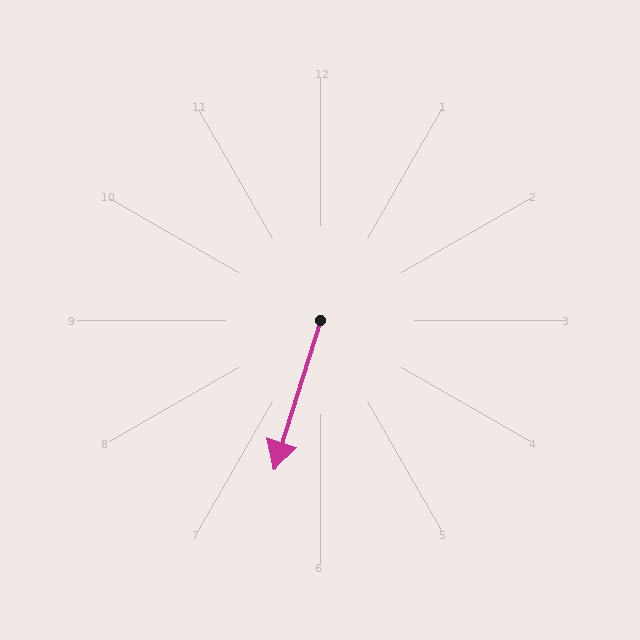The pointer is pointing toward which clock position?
Roughly 7 o'clock.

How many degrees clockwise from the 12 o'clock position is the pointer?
Approximately 197 degrees.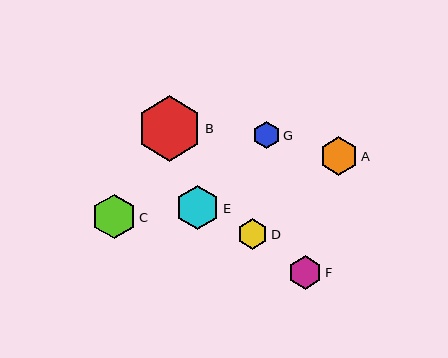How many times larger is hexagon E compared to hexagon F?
Hexagon E is approximately 1.3 times the size of hexagon F.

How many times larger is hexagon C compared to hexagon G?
Hexagon C is approximately 1.6 times the size of hexagon G.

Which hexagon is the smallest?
Hexagon G is the smallest with a size of approximately 27 pixels.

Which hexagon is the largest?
Hexagon B is the largest with a size of approximately 65 pixels.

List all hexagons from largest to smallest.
From largest to smallest: B, C, E, A, F, D, G.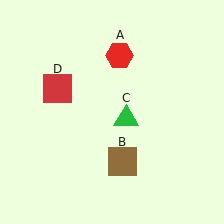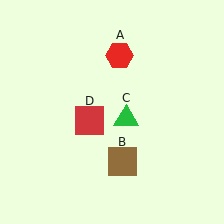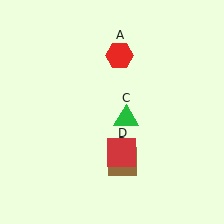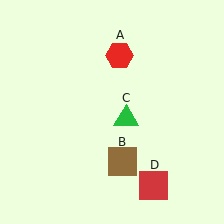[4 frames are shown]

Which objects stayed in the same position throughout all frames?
Red hexagon (object A) and brown square (object B) and green triangle (object C) remained stationary.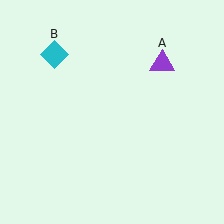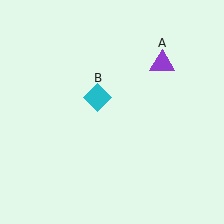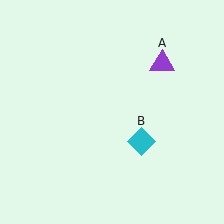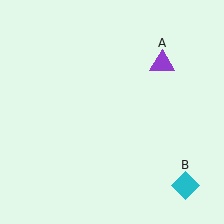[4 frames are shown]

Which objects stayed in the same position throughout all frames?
Purple triangle (object A) remained stationary.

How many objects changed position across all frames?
1 object changed position: cyan diamond (object B).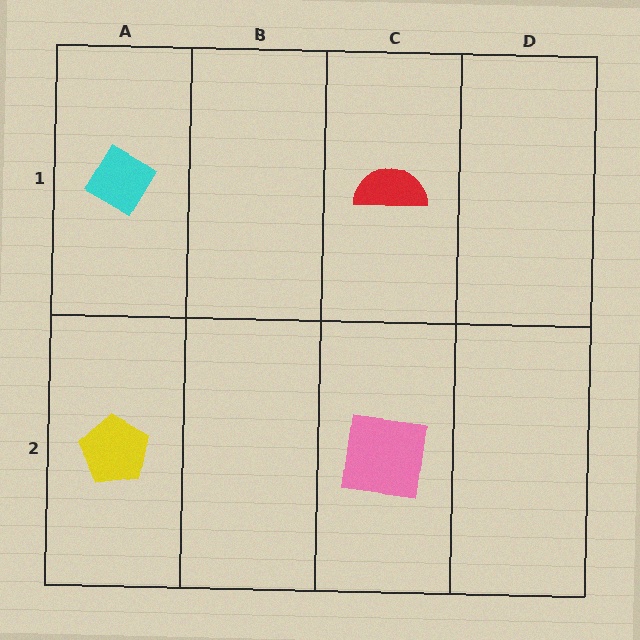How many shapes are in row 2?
2 shapes.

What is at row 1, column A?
A cyan diamond.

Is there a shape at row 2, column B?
No, that cell is empty.